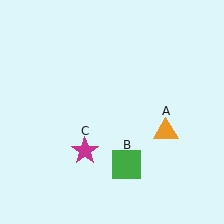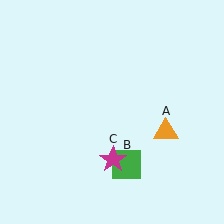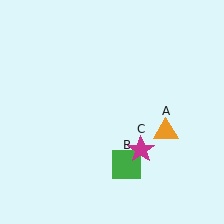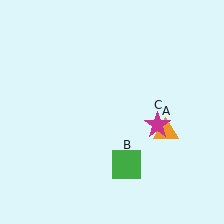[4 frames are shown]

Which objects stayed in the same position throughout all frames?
Orange triangle (object A) and green square (object B) remained stationary.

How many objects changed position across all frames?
1 object changed position: magenta star (object C).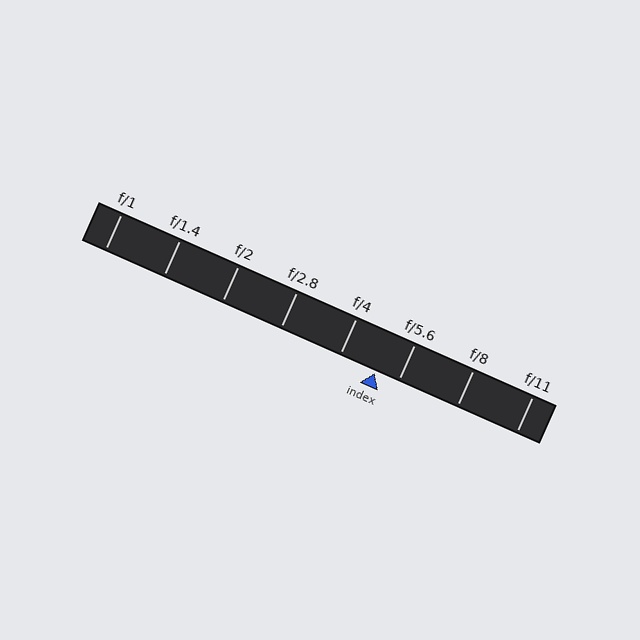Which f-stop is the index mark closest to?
The index mark is closest to f/5.6.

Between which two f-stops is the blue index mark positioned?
The index mark is between f/4 and f/5.6.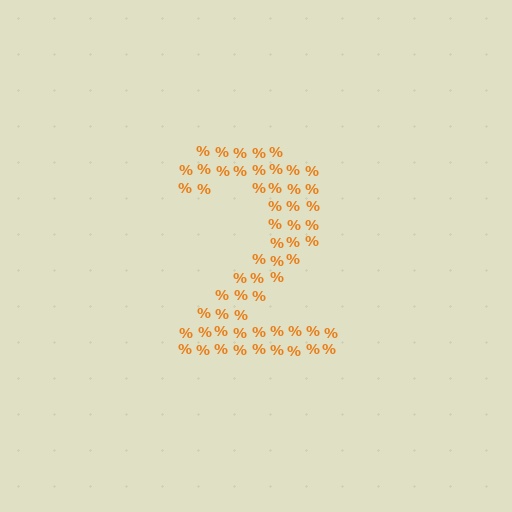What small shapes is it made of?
It is made of small percent signs.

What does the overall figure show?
The overall figure shows the digit 2.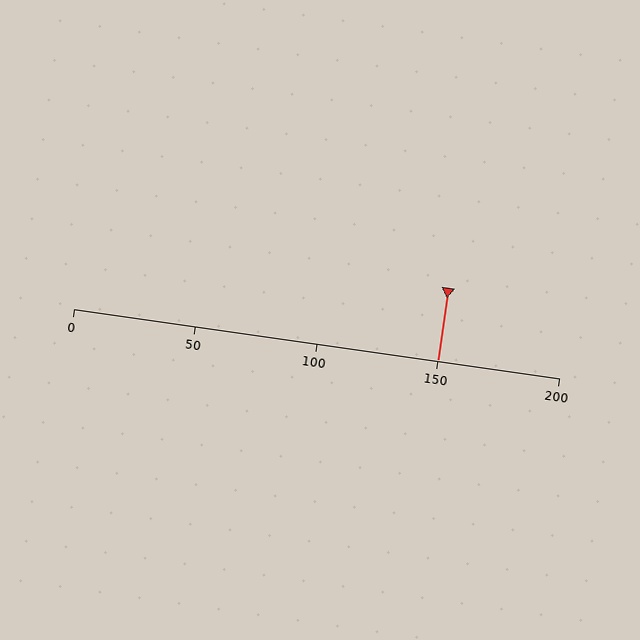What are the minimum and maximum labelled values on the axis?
The axis runs from 0 to 200.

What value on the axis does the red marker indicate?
The marker indicates approximately 150.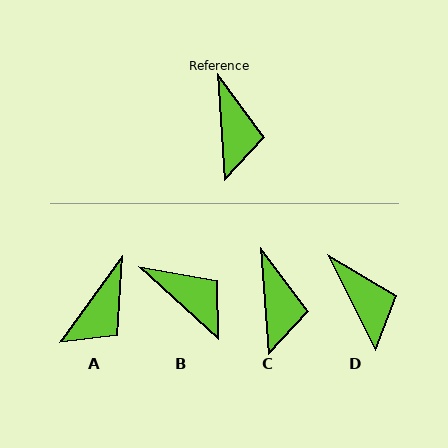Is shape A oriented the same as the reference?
No, it is off by about 40 degrees.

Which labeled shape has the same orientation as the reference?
C.